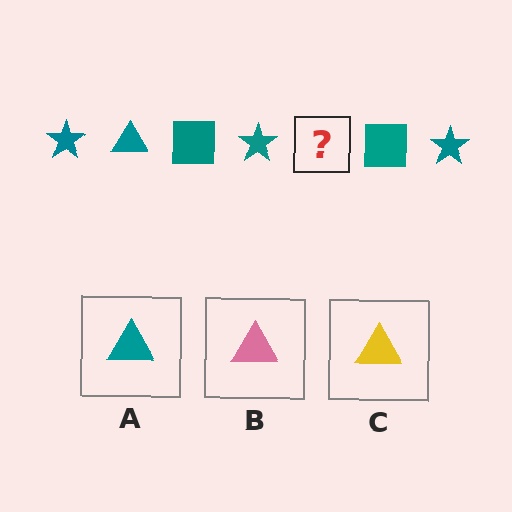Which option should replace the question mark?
Option A.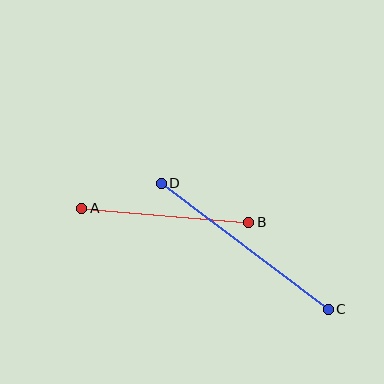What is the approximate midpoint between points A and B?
The midpoint is at approximately (165, 215) pixels.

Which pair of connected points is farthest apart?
Points C and D are farthest apart.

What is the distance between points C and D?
The distance is approximately 210 pixels.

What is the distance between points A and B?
The distance is approximately 168 pixels.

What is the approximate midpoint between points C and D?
The midpoint is at approximately (245, 246) pixels.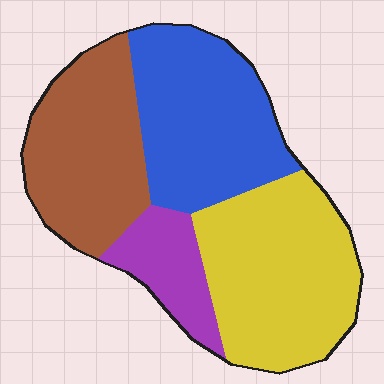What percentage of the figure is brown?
Brown covers roughly 25% of the figure.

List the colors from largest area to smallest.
From largest to smallest: yellow, blue, brown, purple.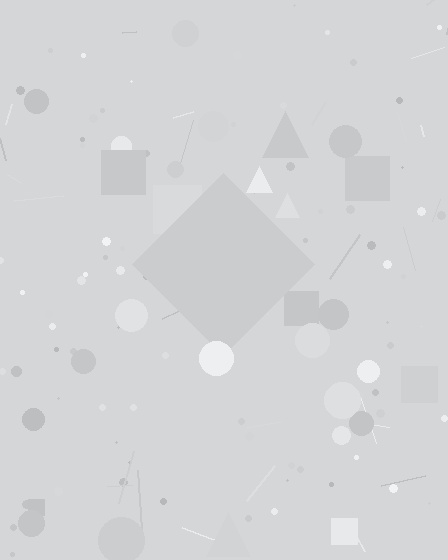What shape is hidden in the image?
A diamond is hidden in the image.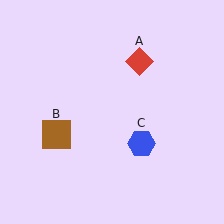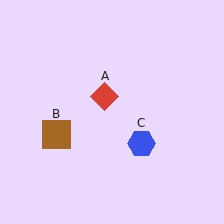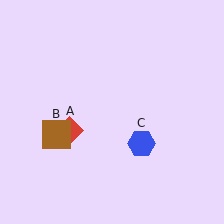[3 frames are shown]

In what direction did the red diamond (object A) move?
The red diamond (object A) moved down and to the left.